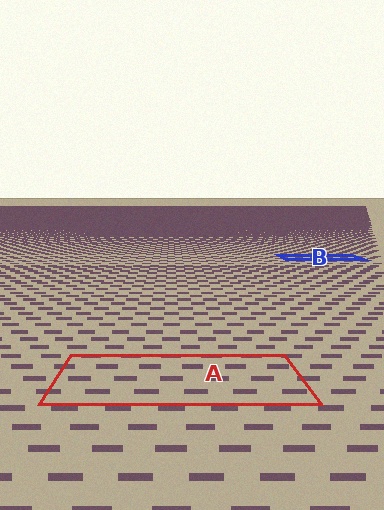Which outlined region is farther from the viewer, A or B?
Region B is farther from the viewer — the texture elements inside it appear smaller and more densely packed.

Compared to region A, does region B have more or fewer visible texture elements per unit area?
Region B has more texture elements per unit area — they are packed more densely because it is farther away.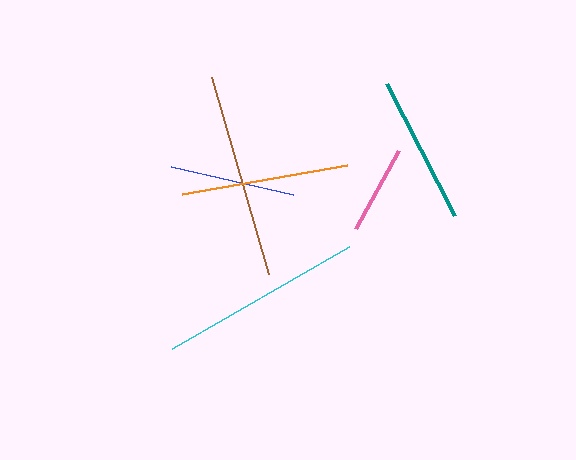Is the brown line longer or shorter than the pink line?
The brown line is longer than the pink line.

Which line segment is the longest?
The brown line is the longest at approximately 205 pixels.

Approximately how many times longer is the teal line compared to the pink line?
The teal line is approximately 1.7 times the length of the pink line.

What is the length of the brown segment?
The brown segment is approximately 205 pixels long.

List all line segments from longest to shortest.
From longest to shortest: brown, cyan, orange, teal, blue, pink.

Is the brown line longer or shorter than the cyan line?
The brown line is longer than the cyan line.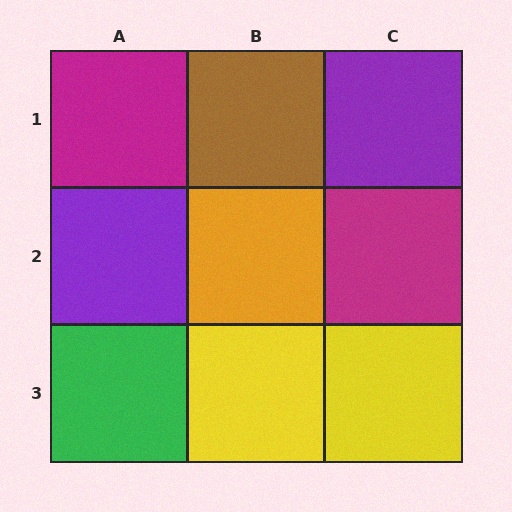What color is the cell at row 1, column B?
Brown.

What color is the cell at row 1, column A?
Magenta.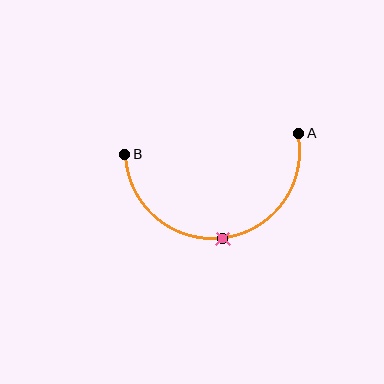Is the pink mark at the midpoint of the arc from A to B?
Yes. The pink mark lies on the arc at equal arc-length from both A and B — it is the arc midpoint.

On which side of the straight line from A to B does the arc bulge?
The arc bulges below the straight line connecting A and B.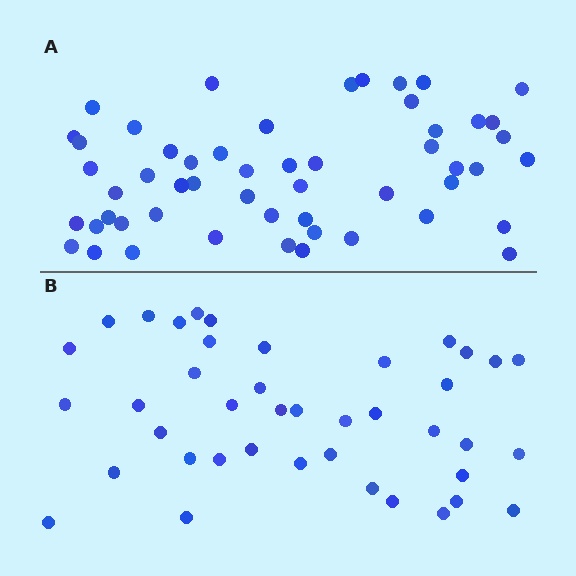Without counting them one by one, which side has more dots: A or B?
Region A (the top region) has more dots.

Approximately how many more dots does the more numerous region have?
Region A has roughly 12 or so more dots than region B.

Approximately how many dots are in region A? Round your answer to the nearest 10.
About 50 dots. (The exact count is 53, which rounds to 50.)